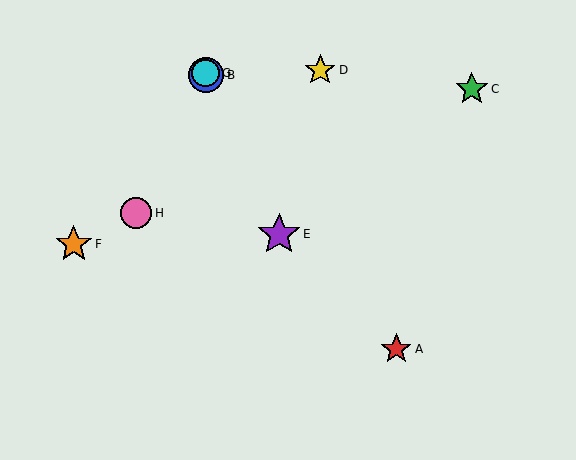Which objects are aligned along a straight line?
Objects B, E, G are aligned along a straight line.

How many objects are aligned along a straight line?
3 objects (B, E, G) are aligned along a straight line.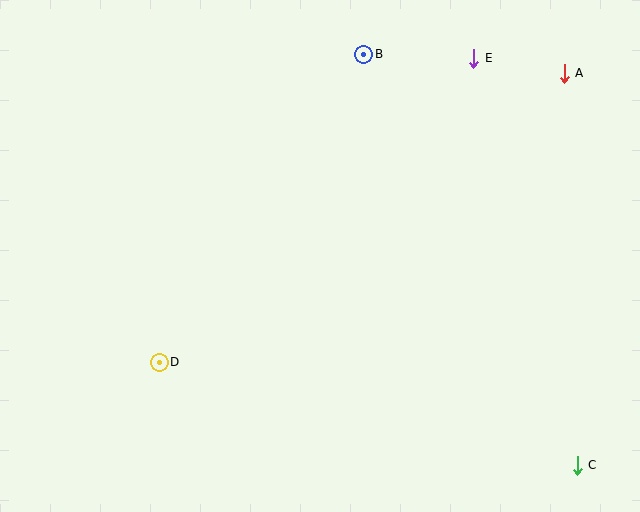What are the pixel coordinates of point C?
Point C is at (577, 465).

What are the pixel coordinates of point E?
Point E is at (474, 58).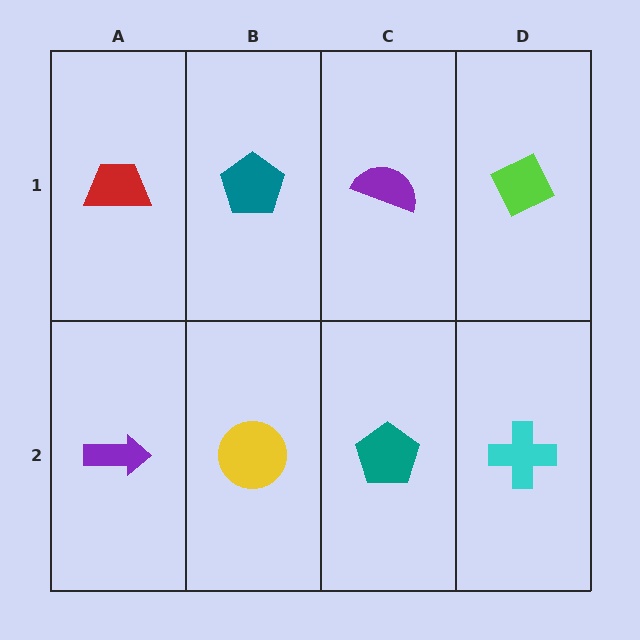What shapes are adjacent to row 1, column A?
A purple arrow (row 2, column A), a teal pentagon (row 1, column B).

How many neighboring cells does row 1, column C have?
3.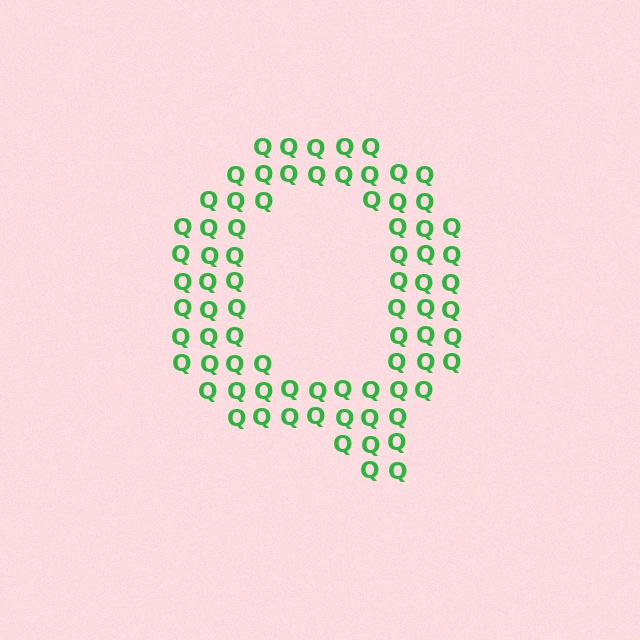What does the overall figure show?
The overall figure shows the letter Q.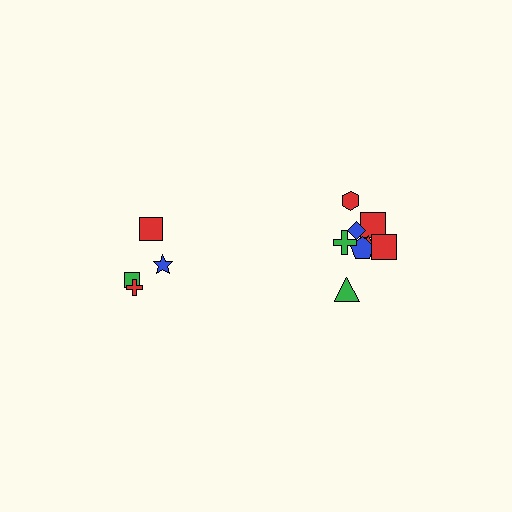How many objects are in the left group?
There are 4 objects.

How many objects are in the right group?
There are 8 objects.